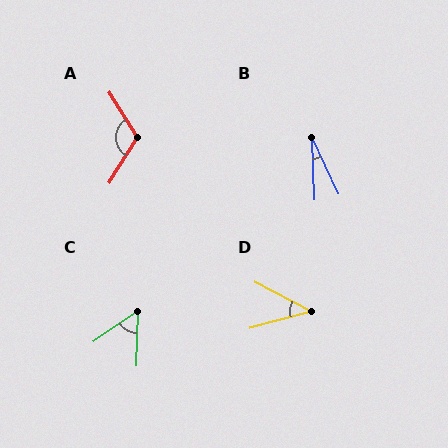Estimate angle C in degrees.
Approximately 55 degrees.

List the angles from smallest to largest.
B (23°), D (42°), C (55°), A (116°).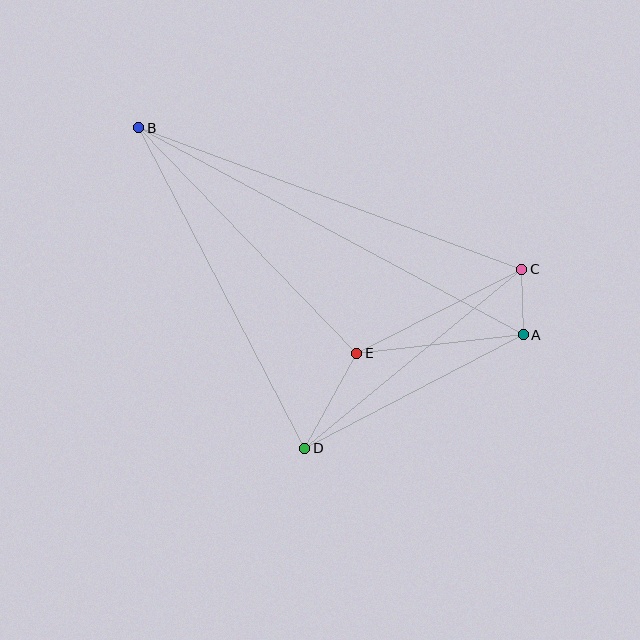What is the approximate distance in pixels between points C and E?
The distance between C and E is approximately 185 pixels.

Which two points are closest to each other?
Points A and C are closest to each other.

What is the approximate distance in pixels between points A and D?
The distance between A and D is approximately 246 pixels.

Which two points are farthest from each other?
Points A and B are farthest from each other.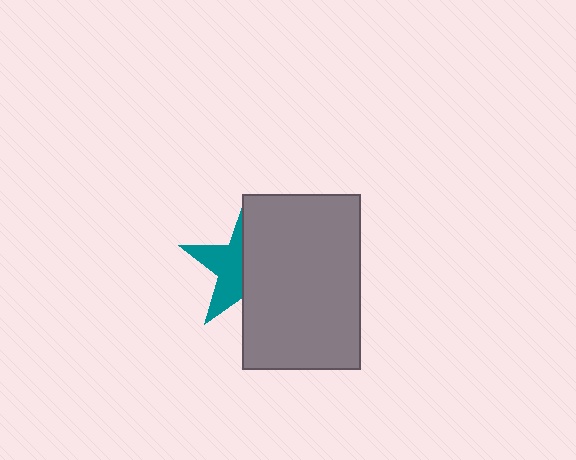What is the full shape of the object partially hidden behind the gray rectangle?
The partially hidden object is a teal star.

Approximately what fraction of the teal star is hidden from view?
Roughly 57% of the teal star is hidden behind the gray rectangle.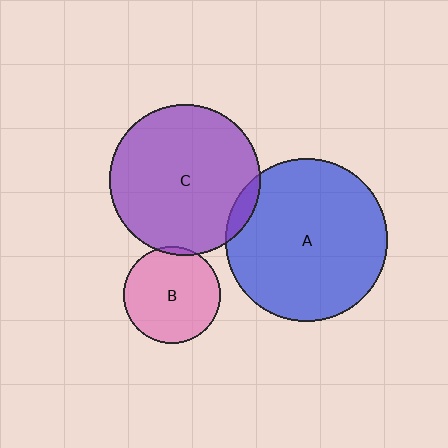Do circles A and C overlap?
Yes.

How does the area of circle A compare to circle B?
Approximately 2.8 times.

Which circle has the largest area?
Circle A (blue).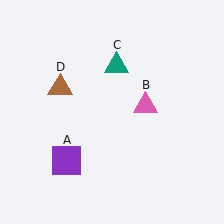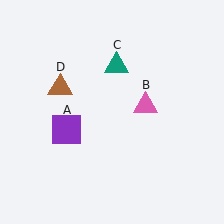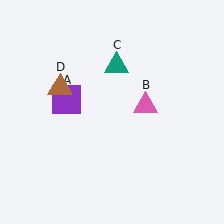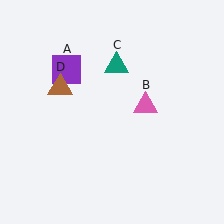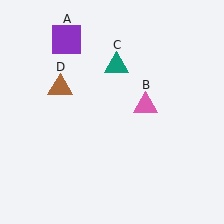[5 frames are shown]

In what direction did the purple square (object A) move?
The purple square (object A) moved up.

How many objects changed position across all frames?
1 object changed position: purple square (object A).